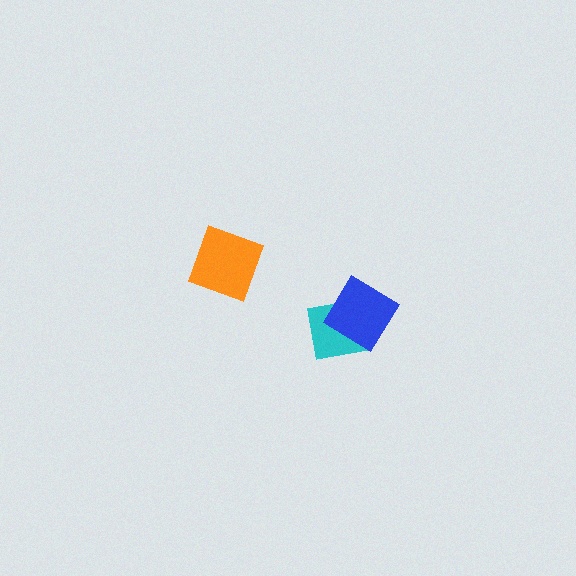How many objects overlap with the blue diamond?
1 object overlaps with the blue diamond.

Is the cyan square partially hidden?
Yes, it is partially covered by another shape.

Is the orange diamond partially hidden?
No, no other shape covers it.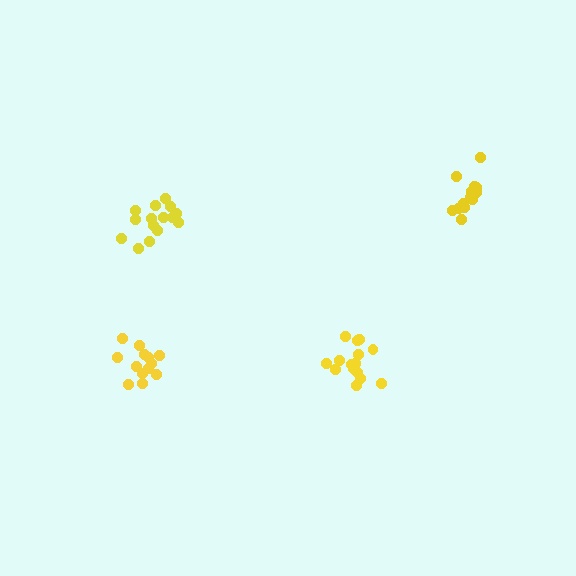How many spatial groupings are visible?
There are 4 spatial groupings.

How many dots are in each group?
Group 1: 13 dots, Group 2: 15 dots, Group 3: 15 dots, Group 4: 13 dots (56 total).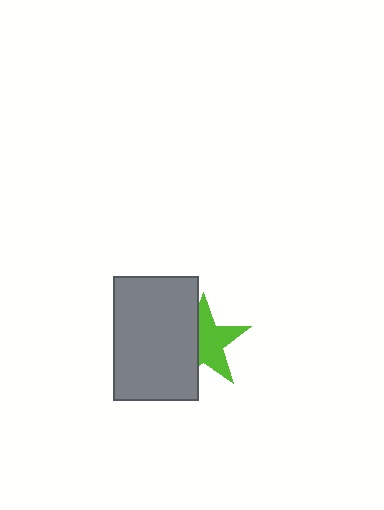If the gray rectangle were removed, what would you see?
You would see the complete lime star.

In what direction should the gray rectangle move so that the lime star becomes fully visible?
The gray rectangle should move left. That is the shortest direction to clear the overlap and leave the lime star fully visible.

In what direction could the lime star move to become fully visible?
The lime star could move right. That would shift it out from behind the gray rectangle entirely.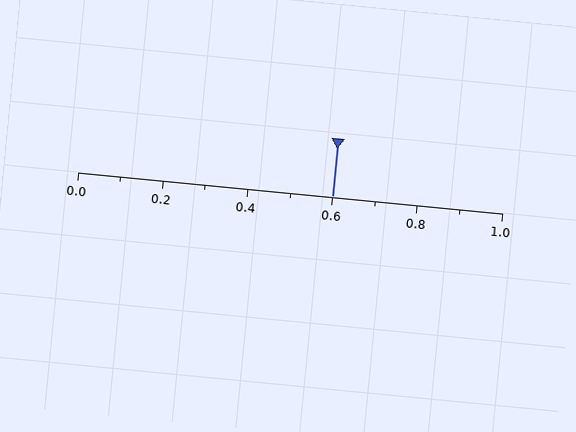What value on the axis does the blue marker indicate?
The marker indicates approximately 0.6.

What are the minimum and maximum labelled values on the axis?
The axis runs from 0.0 to 1.0.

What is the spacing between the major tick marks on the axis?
The major ticks are spaced 0.2 apart.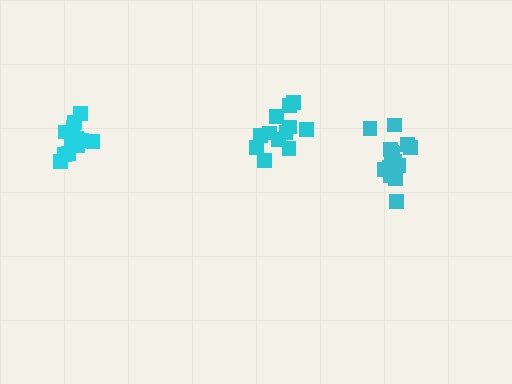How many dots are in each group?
Group 1: 12 dots, Group 2: 12 dots, Group 3: 14 dots (38 total).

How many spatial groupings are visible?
There are 3 spatial groupings.